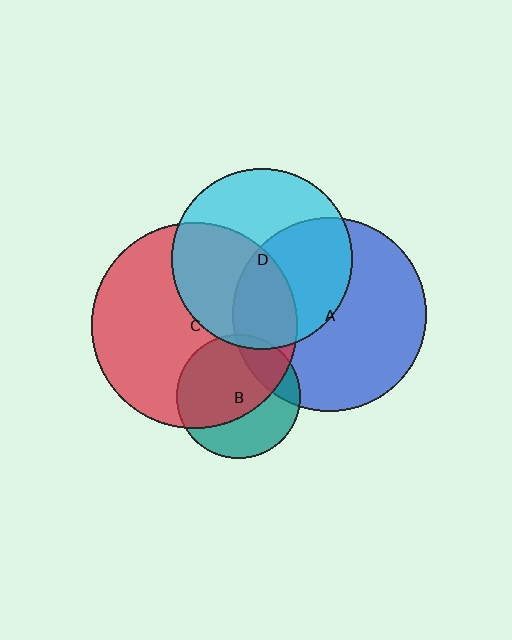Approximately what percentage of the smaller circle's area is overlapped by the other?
Approximately 45%.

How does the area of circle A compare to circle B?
Approximately 2.4 times.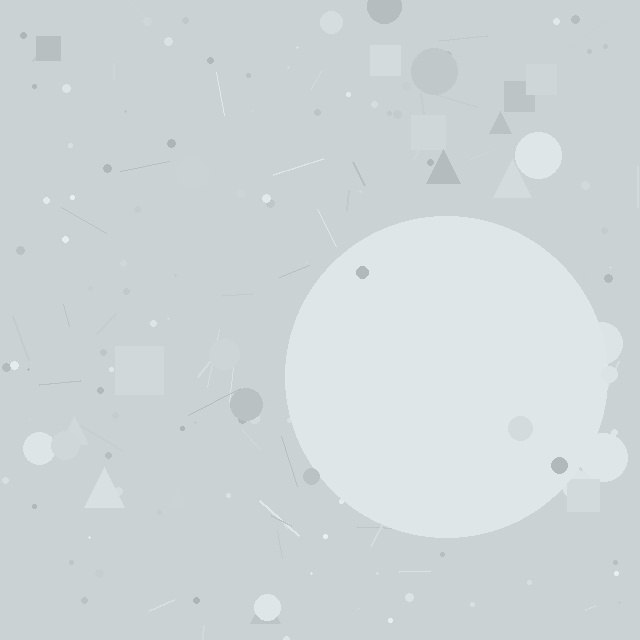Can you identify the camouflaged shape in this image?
The camouflaged shape is a circle.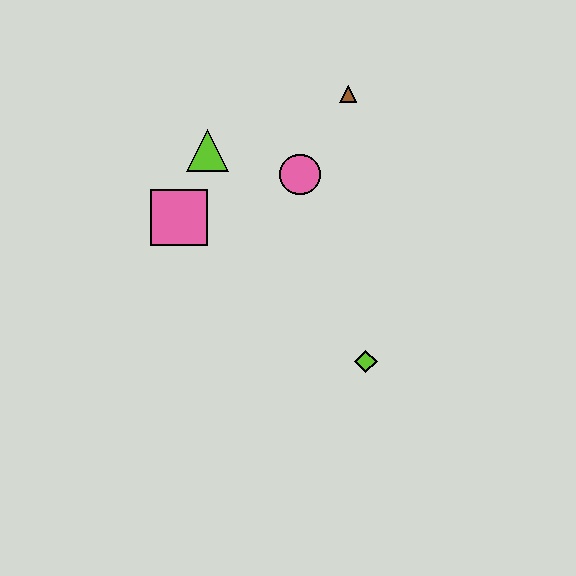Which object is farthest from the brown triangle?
The lime diamond is farthest from the brown triangle.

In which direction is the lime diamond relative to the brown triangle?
The lime diamond is below the brown triangle.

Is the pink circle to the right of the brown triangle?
No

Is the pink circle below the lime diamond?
No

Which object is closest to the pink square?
The lime triangle is closest to the pink square.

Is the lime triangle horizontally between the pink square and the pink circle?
Yes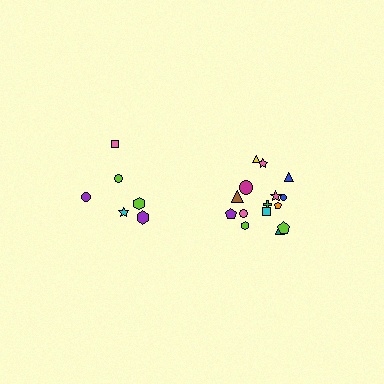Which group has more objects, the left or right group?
The right group.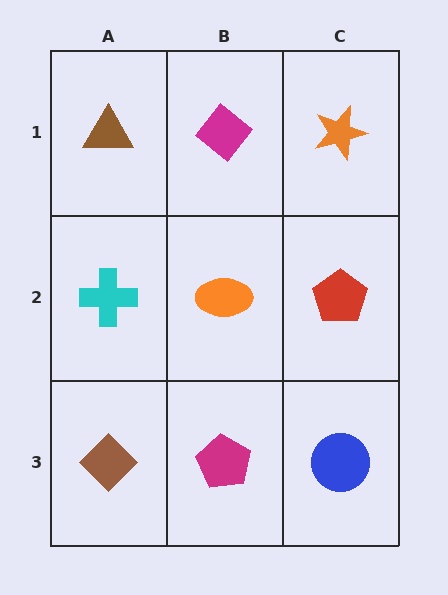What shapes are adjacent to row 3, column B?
An orange ellipse (row 2, column B), a brown diamond (row 3, column A), a blue circle (row 3, column C).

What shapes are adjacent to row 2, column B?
A magenta diamond (row 1, column B), a magenta pentagon (row 3, column B), a cyan cross (row 2, column A), a red pentagon (row 2, column C).